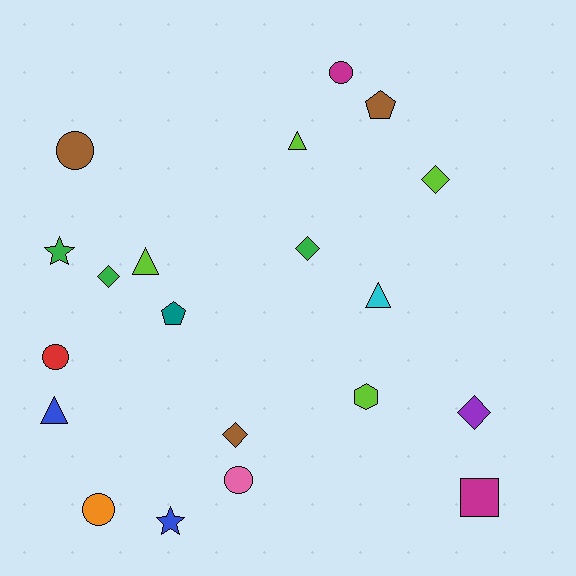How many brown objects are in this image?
There are 3 brown objects.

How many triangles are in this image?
There are 4 triangles.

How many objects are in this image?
There are 20 objects.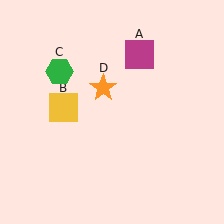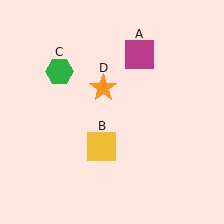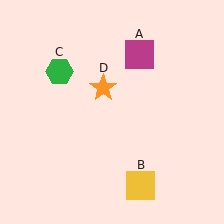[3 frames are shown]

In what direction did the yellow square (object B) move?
The yellow square (object B) moved down and to the right.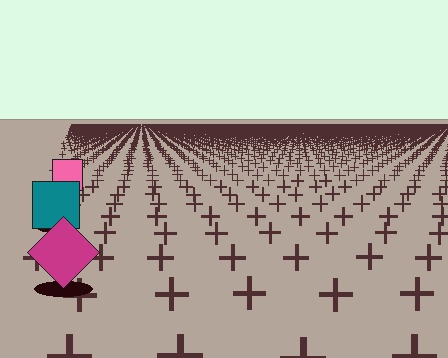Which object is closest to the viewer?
The magenta diamond is closest. The texture marks near it are larger and more spread out.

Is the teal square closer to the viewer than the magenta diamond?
No. The magenta diamond is closer — you can tell from the texture gradient: the ground texture is coarser near it.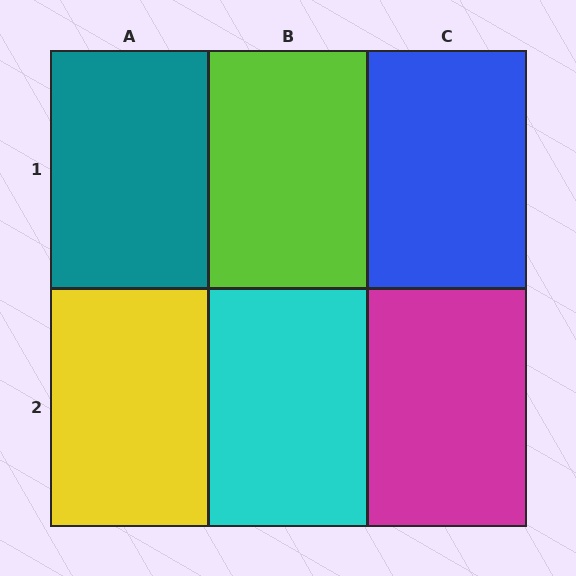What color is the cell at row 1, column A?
Teal.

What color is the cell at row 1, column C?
Blue.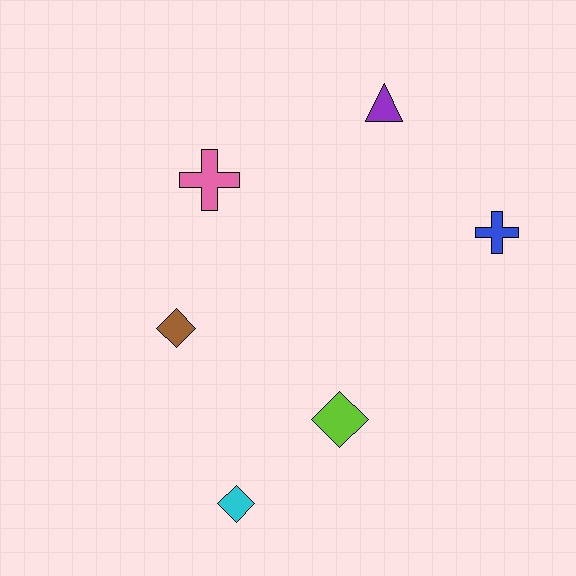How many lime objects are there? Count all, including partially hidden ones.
There is 1 lime object.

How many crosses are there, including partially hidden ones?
There are 2 crosses.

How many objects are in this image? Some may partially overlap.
There are 6 objects.